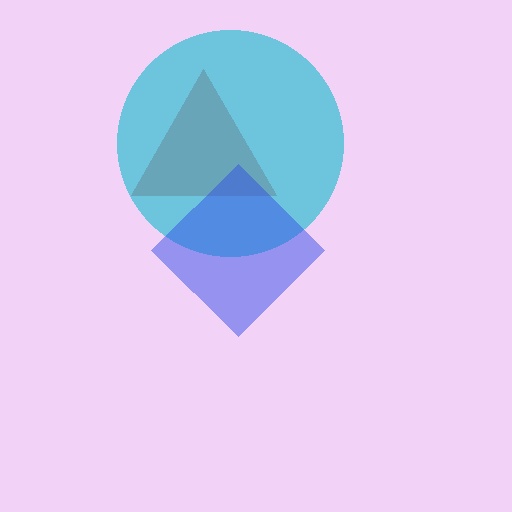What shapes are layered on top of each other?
The layered shapes are: a red triangle, a cyan circle, a blue diamond.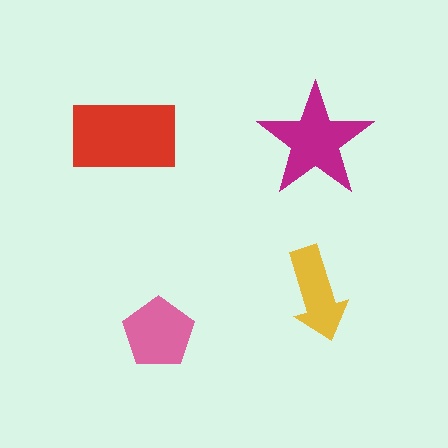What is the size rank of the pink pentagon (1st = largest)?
3rd.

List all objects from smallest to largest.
The yellow arrow, the pink pentagon, the magenta star, the red rectangle.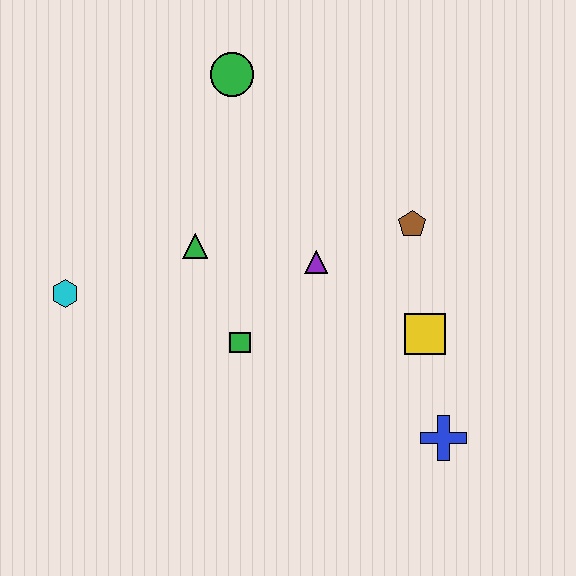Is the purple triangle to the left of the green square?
No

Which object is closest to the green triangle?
The green square is closest to the green triangle.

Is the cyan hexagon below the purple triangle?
Yes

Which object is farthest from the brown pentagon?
The cyan hexagon is farthest from the brown pentagon.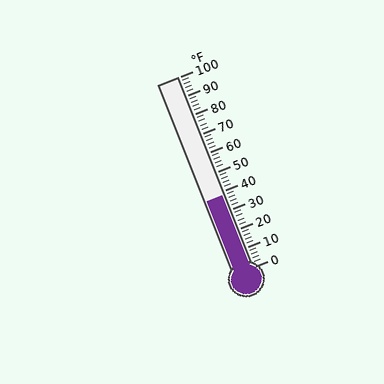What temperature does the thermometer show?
The thermometer shows approximately 38°F.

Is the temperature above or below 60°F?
The temperature is below 60°F.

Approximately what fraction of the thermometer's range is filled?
The thermometer is filled to approximately 40% of its range.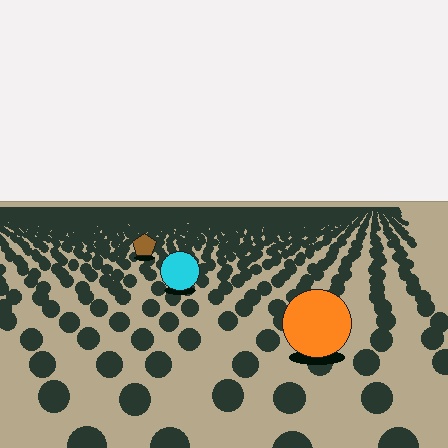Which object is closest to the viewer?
The orange circle is closest. The texture marks near it are larger and more spread out.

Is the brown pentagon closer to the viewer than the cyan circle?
No. The cyan circle is closer — you can tell from the texture gradient: the ground texture is coarser near it.